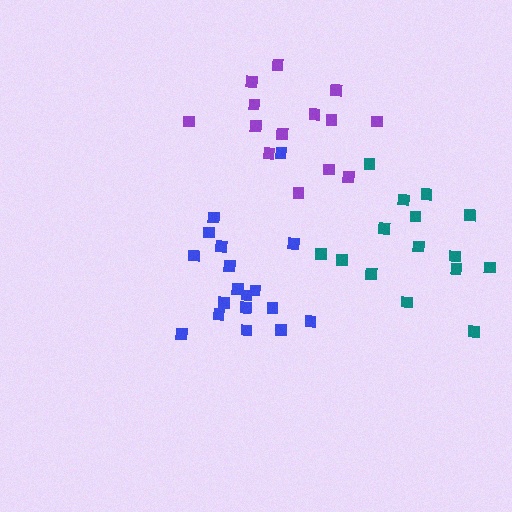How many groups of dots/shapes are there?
There are 3 groups.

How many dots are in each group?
Group 1: 18 dots, Group 2: 14 dots, Group 3: 15 dots (47 total).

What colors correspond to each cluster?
The clusters are colored: blue, purple, teal.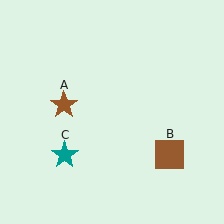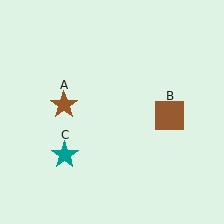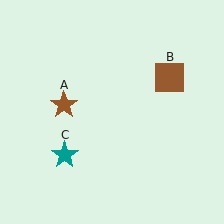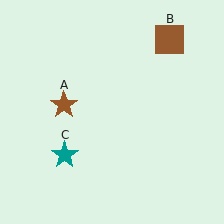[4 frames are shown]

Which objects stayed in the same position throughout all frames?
Brown star (object A) and teal star (object C) remained stationary.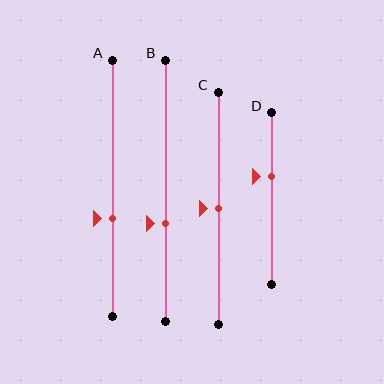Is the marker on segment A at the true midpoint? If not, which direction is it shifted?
No, the marker on segment A is shifted downward by about 12% of the segment length.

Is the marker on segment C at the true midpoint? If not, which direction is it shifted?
Yes, the marker on segment C is at the true midpoint.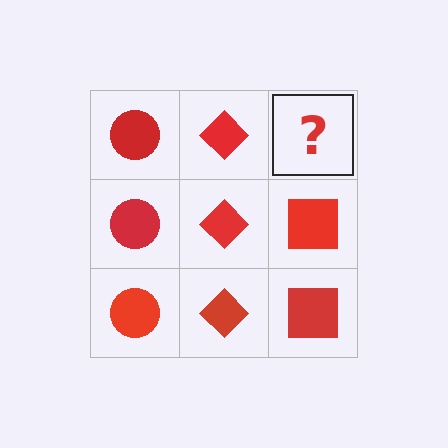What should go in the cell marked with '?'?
The missing cell should contain a red square.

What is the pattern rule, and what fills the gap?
The rule is that each column has a consistent shape. The gap should be filled with a red square.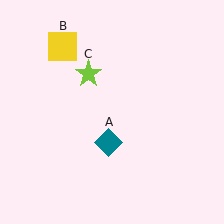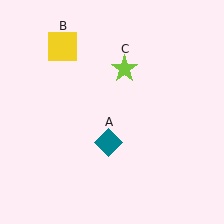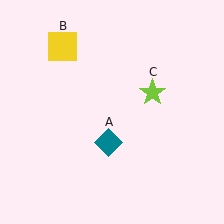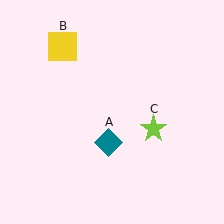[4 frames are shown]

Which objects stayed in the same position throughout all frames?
Teal diamond (object A) and yellow square (object B) remained stationary.